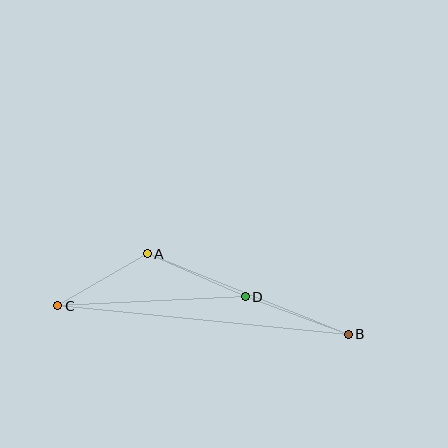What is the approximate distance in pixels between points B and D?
The distance between B and D is approximately 109 pixels.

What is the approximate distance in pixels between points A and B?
The distance between A and B is approximately 217 pixels.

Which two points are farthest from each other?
Points B and C are farthest from each other.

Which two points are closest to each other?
Points A and C are closest to each other.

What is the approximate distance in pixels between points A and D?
The distance between A and D is approximately 107 pixels.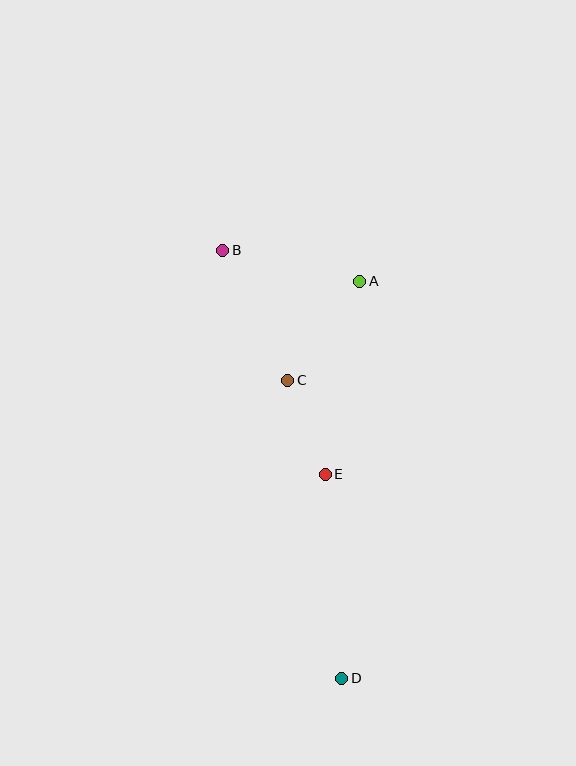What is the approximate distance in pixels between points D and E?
The distance between D and E is approximately 205 pixels.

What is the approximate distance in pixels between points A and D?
The distance between A and D is approximately 398 pixels.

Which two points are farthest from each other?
Points B and D are farthest from each other.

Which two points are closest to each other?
Points C and E are closest to each other.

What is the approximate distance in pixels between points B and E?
The distance between B and E is approximately 246 pixels.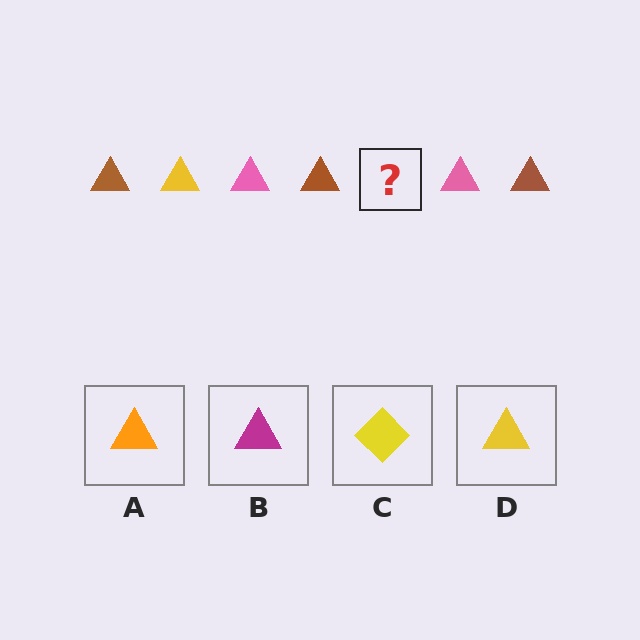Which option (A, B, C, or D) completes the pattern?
D.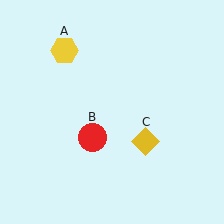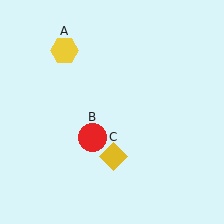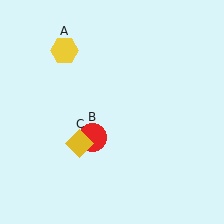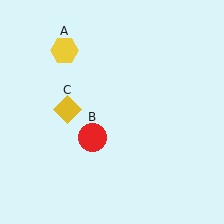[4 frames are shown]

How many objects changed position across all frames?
1 object changed position: yellow diamond (object C).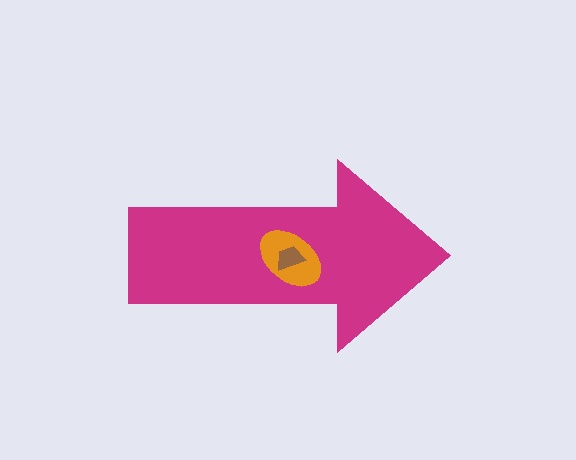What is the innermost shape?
The brown trapezoid.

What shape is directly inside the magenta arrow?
The orange ellipse.